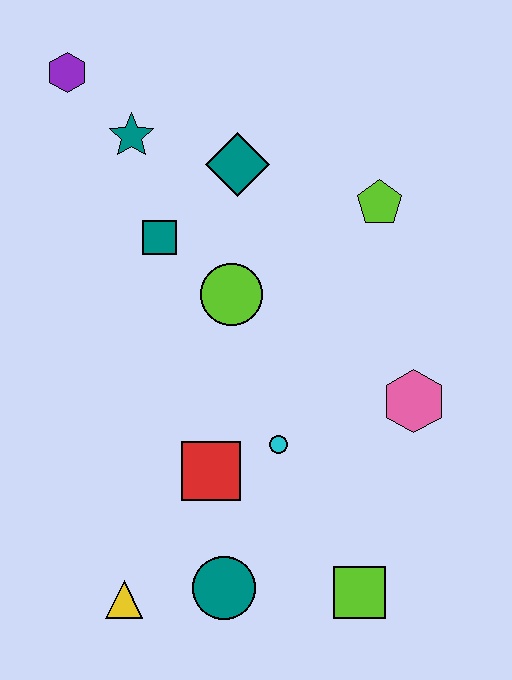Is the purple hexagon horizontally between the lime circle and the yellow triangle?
No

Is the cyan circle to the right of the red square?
Yes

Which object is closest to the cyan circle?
The red square is closest to the cyan circle.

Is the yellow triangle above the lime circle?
No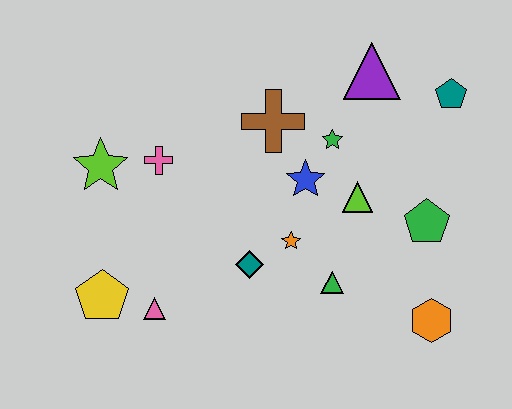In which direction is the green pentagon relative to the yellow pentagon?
The green pentagon is to the right of the yellow pentagon.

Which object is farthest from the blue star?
The yellow pentagon is farthest from the blue star.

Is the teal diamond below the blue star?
Yes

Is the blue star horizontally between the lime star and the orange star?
No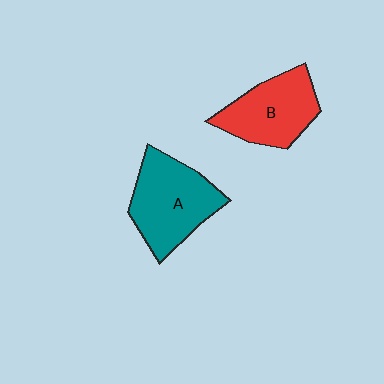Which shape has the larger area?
Shape A (teal).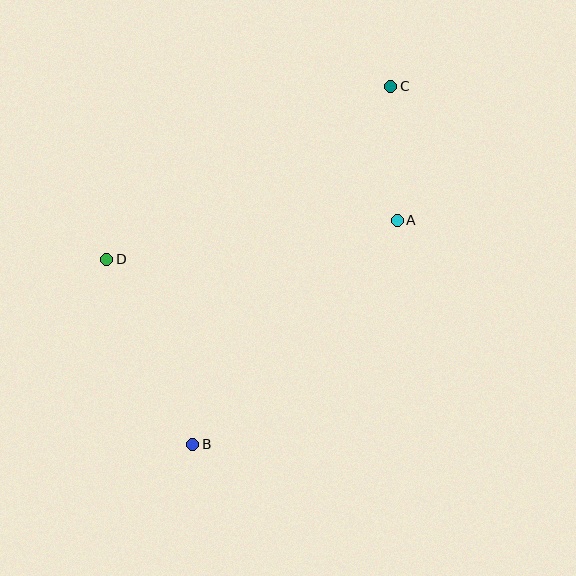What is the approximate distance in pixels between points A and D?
The distance between A and D is approximately 293 pixels.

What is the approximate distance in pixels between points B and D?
The distance between B and D is approximately 204 pixels.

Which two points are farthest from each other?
Points B and C are farthest from each other.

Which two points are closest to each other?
Points A and C are closest to each other.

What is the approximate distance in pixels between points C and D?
The distance between C and D is approximately 333 pixels.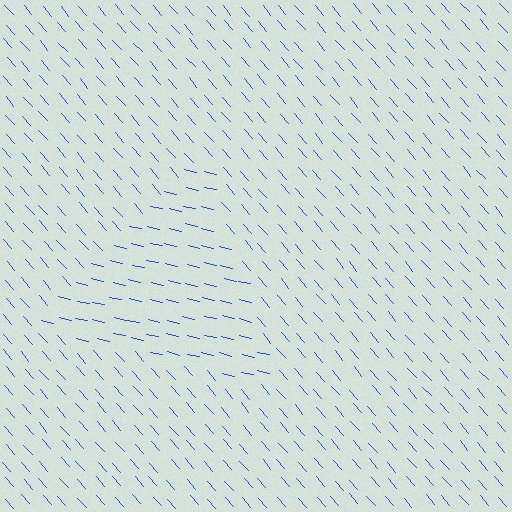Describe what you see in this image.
The image is filled with small blue line segments. A triangle region in the image has lines oriented differently from the surrounding lines, creating a visible texture boundary.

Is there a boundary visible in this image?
Yes, there is a texture boundary formed by a change in line orientation.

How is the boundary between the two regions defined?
The boundary is defined purely by a change in line orientation (approximately 35 degrees difference). All lines are the same color and thickness.